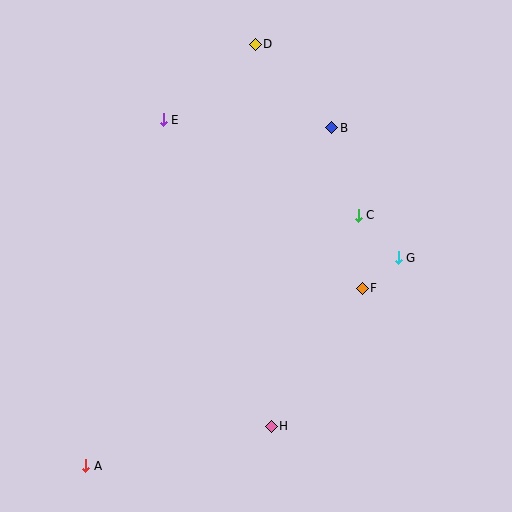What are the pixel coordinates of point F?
Point F is at (362, 288).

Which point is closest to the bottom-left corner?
Point A is closest to the bottom-left corner.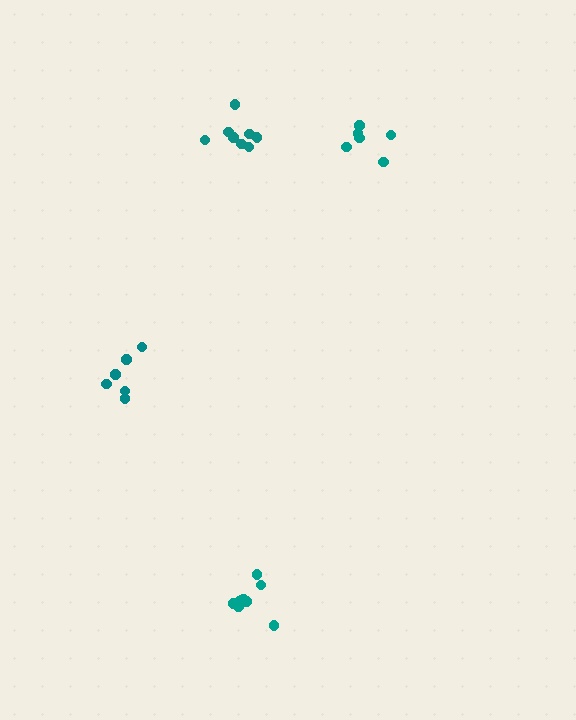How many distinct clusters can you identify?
There are 4 distinct clusters.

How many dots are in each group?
Group 1: 8 dots, Group 2: 6 dots, Group 3: 6 dots, Group 4: 9 dots (29 total).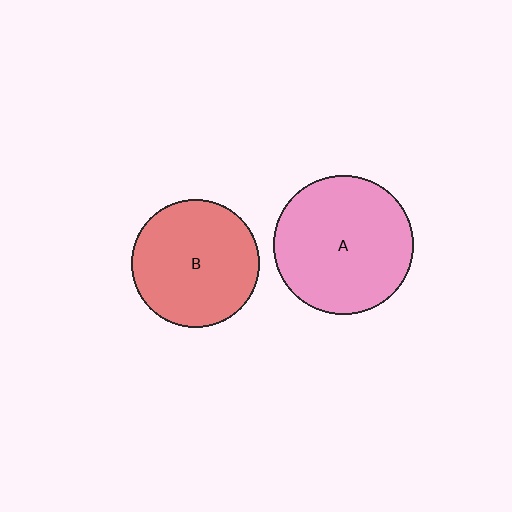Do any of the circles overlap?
No, none of the circles overlap.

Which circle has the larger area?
Circle A (pink).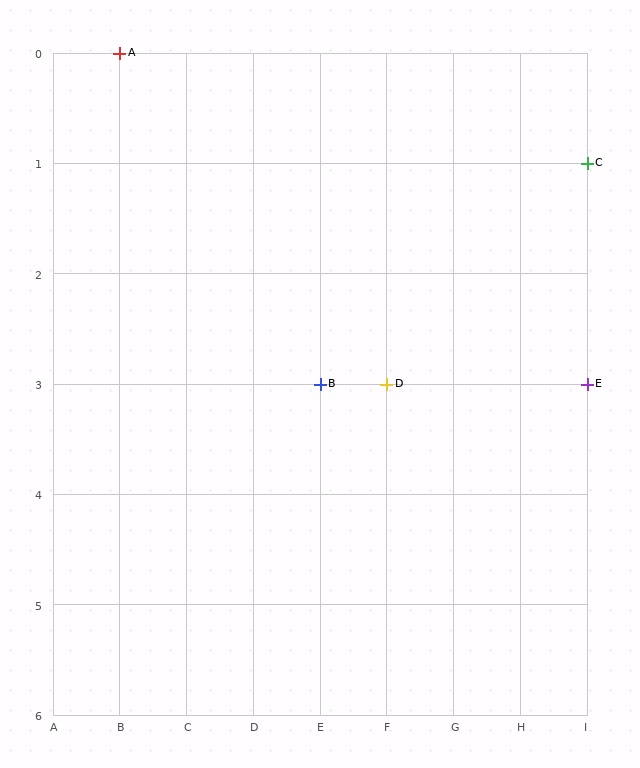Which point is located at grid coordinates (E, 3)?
Point B is at (E, 3).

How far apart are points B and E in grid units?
Points B and E are 4 columns apart.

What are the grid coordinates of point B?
Point B is at grid coordinates (E, 3).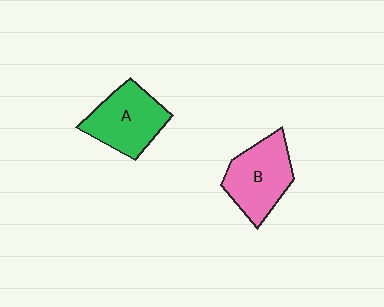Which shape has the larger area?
Shape B (pink).